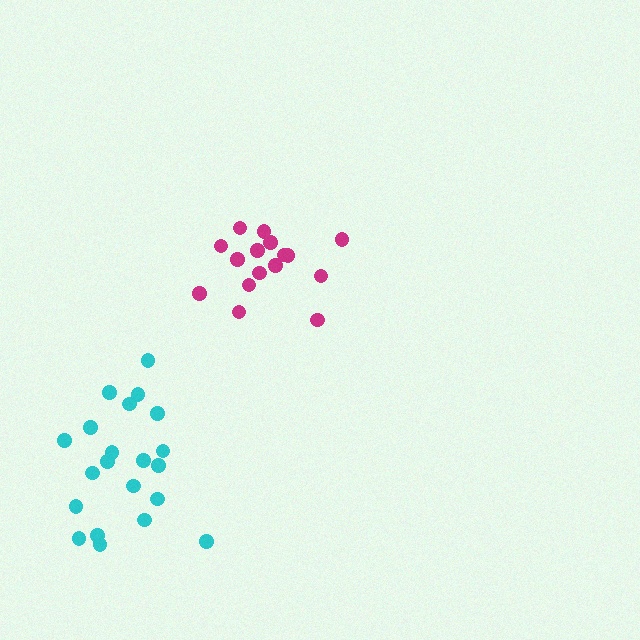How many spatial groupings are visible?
There are 2 spatial groupings.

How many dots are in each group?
Group 1: 21 dots, Group 2: 16 dots (37 total).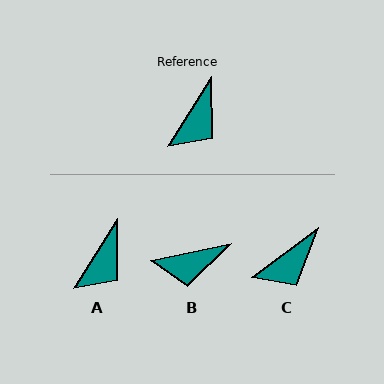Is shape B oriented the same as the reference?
No, it is off by about 46 degrees.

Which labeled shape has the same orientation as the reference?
A.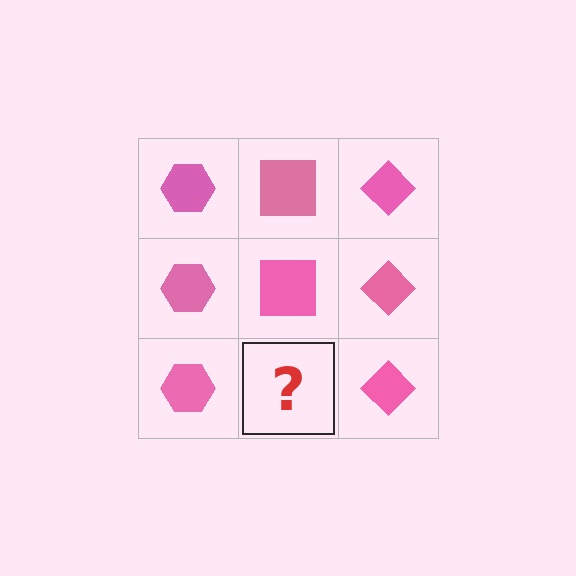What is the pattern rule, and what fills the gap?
The rule is that each column has a consistent shape. The gap should be filled with a pink square.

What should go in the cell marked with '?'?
The missing cell should contain a pink square.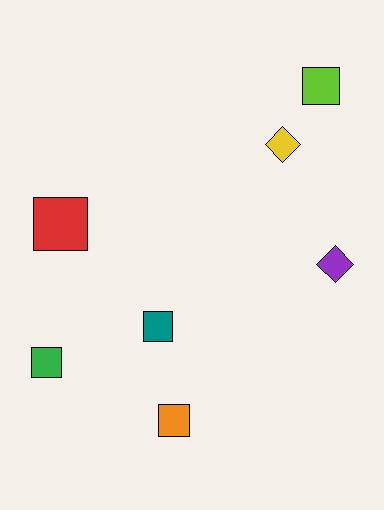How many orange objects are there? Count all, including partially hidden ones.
There is 1 orange object.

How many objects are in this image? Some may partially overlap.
There are 7 objects.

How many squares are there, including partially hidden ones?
There are 5 squares.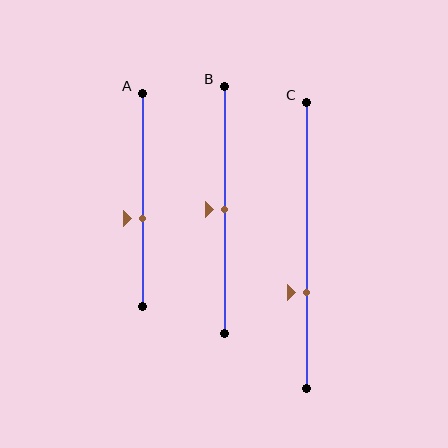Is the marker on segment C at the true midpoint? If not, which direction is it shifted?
No, the marker on segment C is shifted downward by about 17% of the segment length.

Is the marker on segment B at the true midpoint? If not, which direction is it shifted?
Yes, the marker on segment B is at the true midpoint.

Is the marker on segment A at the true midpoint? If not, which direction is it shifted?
No, the marker on segment A is shifted downward by about 9% of the segment length.